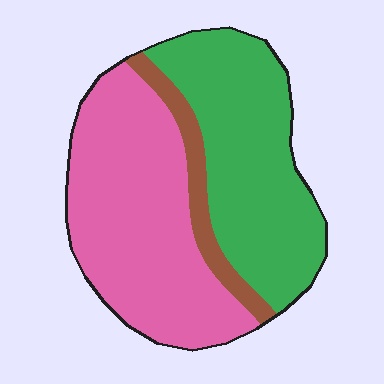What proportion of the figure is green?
Green takes up about two fifths (2/5) of the figure.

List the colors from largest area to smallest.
From largest to smallest: pink, green, brown.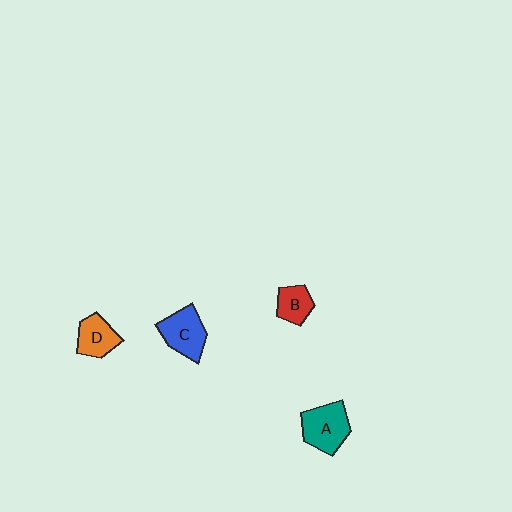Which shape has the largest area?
Shape A (teal).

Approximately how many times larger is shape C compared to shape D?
Approximately 1.3 times.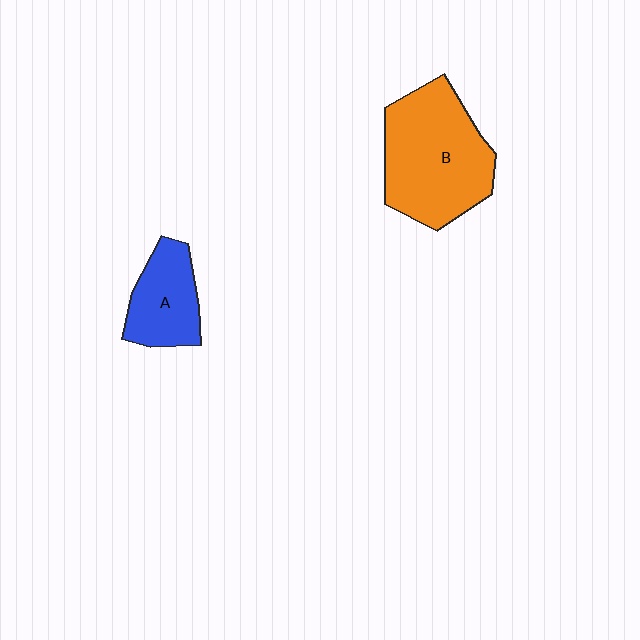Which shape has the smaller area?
Shape A (blue).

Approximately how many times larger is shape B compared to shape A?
Approximately 2.0 times.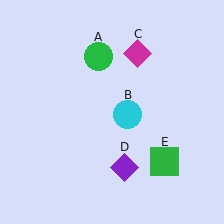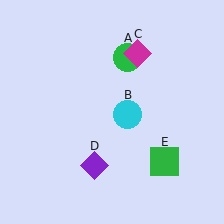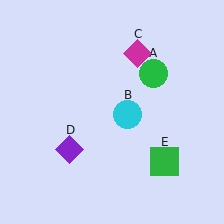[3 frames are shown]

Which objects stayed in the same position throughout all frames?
Cyan circle (object B) and magenta diamond (object C) and green square (object E) remained stationary.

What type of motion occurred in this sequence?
The green circle (object A), purple diamond (object D) rotated clockwise around the center of the scene.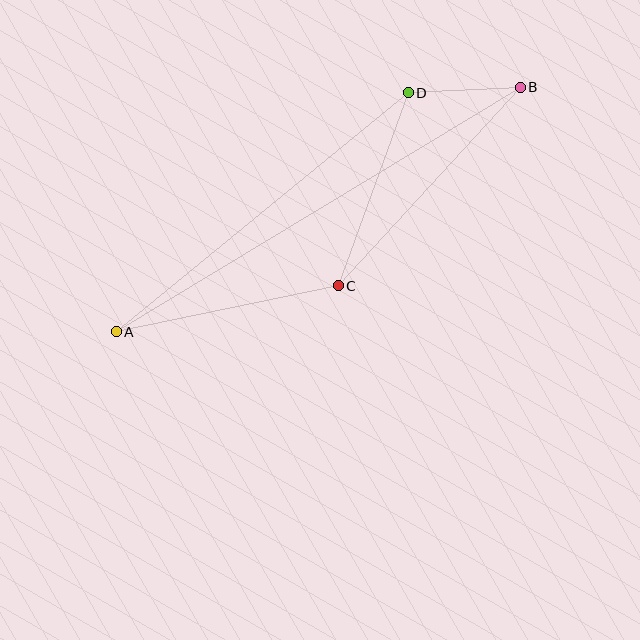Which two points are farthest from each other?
Points A and B are farthest from each other.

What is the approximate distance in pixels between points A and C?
The distance between A and C is approximately 227 pixels.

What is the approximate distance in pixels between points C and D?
The distance between C and D is approximately 205 pixels.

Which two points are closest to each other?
Points B and D are closest to each other.